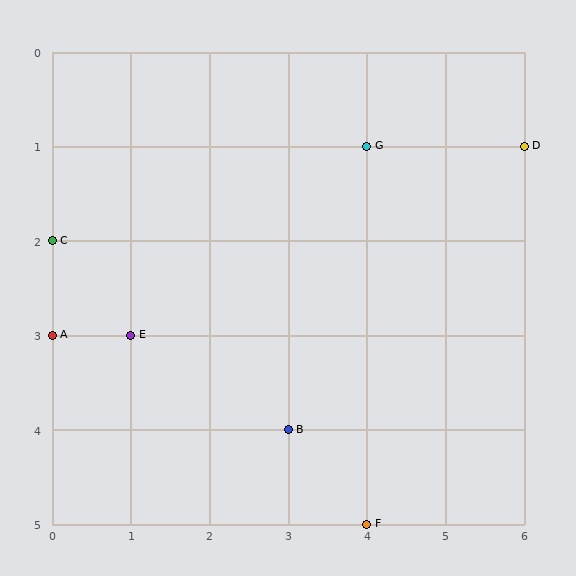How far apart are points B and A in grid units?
Points B and A are 3 columns and 1 row apart (about 3.2 grid units diagonally).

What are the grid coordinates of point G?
Point G is at grid coordinates (4, 1).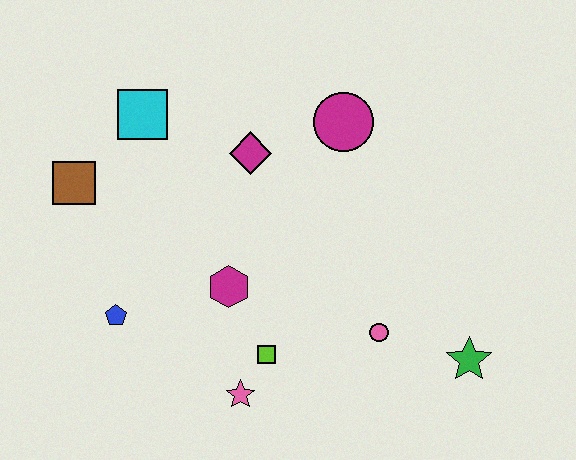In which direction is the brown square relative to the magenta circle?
The brown square is to the left of the magenta circle.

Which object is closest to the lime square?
The pink star is closest to the lime square.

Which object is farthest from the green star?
The brown square is farthest from the green star.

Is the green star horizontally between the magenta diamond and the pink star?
No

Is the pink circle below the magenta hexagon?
Yes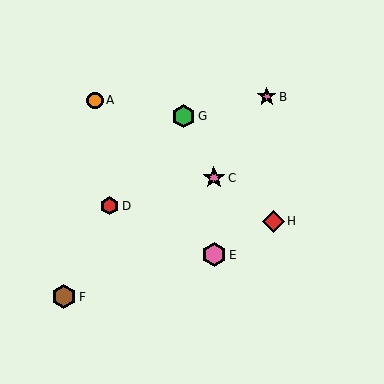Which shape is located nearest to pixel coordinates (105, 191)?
The red hexagon (labeled D) at (110, 206) is nearest to that location.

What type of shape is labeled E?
Shape E is a pink hexagon.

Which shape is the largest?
The pink hexagon (labeled E) is the largest.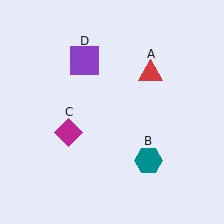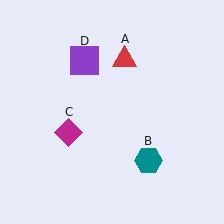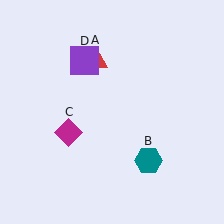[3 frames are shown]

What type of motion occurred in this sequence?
The red triangle (object A) rotated counterclockwise around the center of the scene.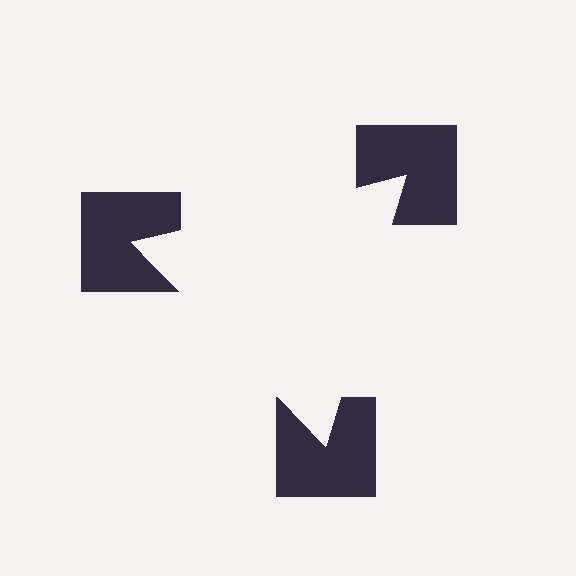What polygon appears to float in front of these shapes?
An illusory triangle — its edges are inferred from the aligned wedge cuts in the notched squares, not physically drawn.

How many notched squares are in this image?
There are 3 — one at each vertex of the illusory triangle.